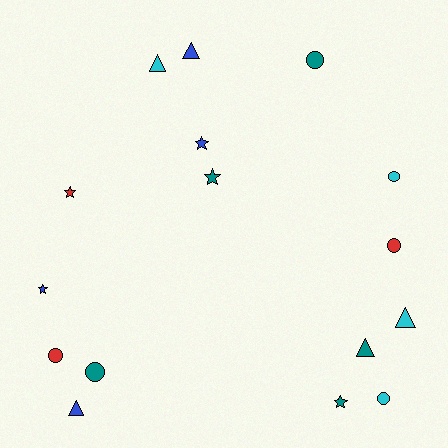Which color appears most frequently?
Teal, with 5 objects.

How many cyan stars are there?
There are no cyan stars.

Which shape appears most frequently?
Circle, with 6 objects.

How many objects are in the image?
There are 16 objects.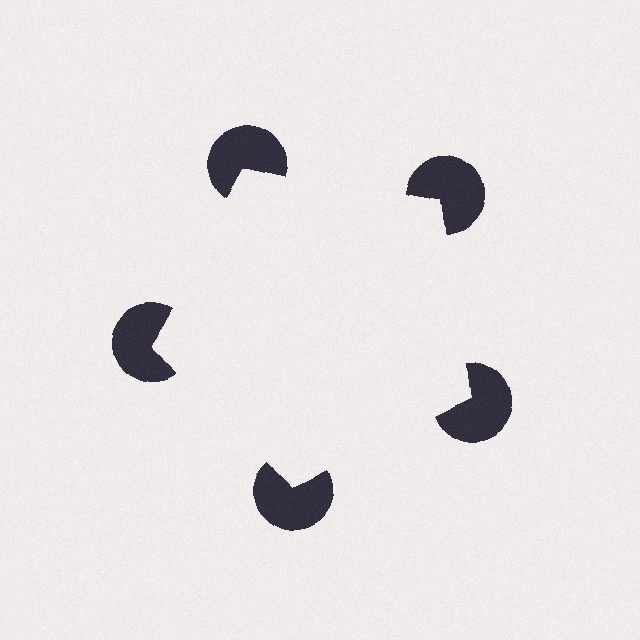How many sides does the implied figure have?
5 sides.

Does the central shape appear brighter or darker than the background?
It typically appears slightly brighter than the background, even though no actual brightness change is drawn.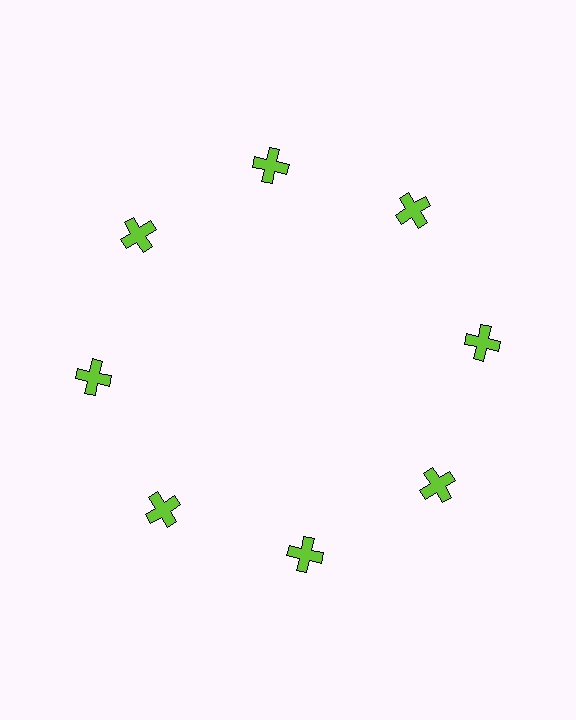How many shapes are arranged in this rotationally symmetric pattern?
There are 8 shapes, arranged in 8 groups of 1.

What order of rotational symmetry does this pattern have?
This pattern has 8-fold rotational symmetry.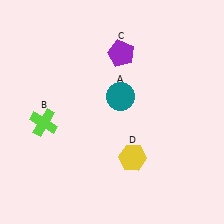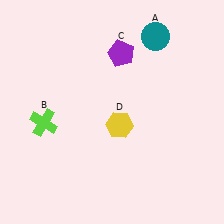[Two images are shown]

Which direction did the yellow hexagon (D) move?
The yellow hexagon (D) moved up.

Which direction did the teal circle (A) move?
The teal circle (A) moved up.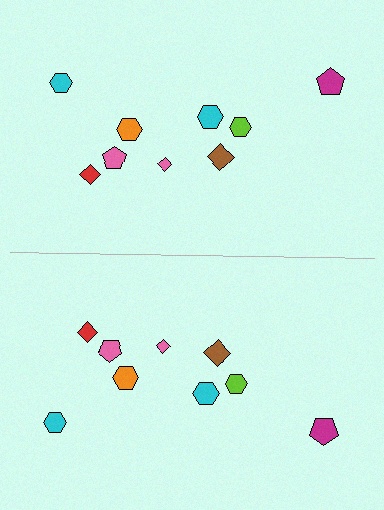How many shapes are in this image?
There are 18 shapes in this image.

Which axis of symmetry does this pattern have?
The pattern has a horizontal axis of symmetry running through the center of the image.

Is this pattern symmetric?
Yes, this pattern has bilateral (reflection) symmetry.